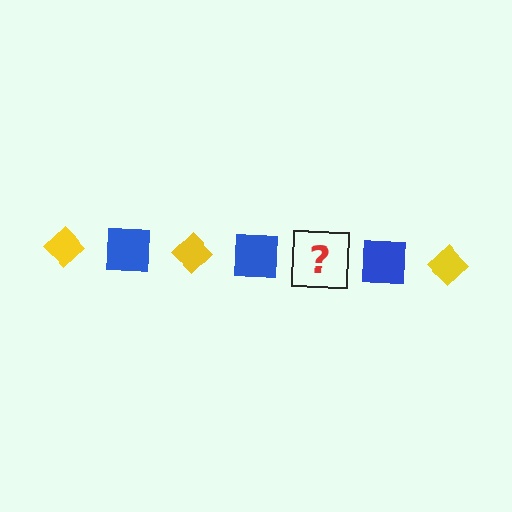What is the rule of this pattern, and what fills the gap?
The rule is that the pattern alternates between yellow diamond and blue square. The gap should be filled with a yellow diamond.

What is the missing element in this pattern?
The missing element is a yellow diamond.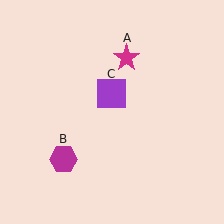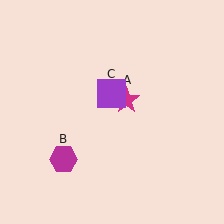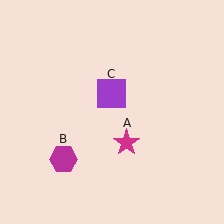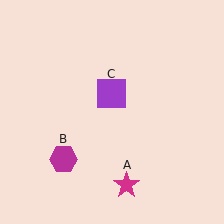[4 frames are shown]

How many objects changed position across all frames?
1 object changed position: magenta star (object A).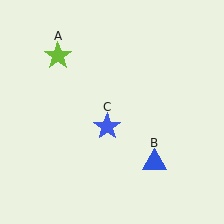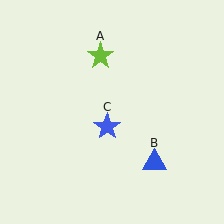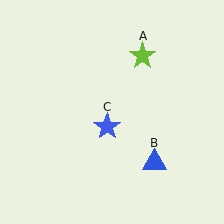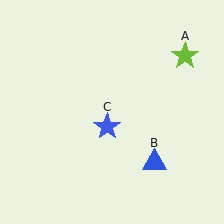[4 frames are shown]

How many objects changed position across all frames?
1 object changed position: lime star (object A).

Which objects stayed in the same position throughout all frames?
Blue triangle (object B) and blue star (object C) remained stationary.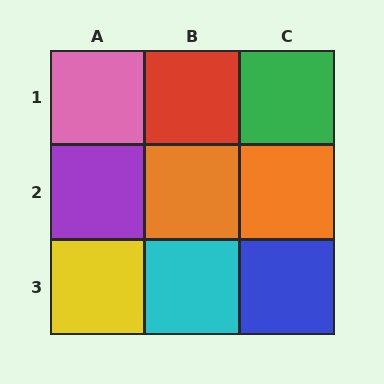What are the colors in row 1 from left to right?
Pink, red, green.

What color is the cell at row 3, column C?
Blue.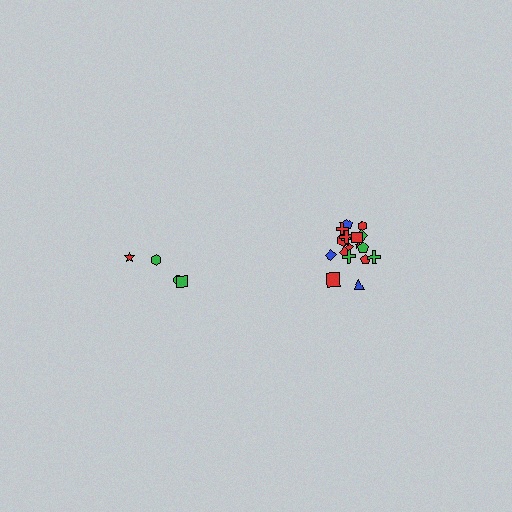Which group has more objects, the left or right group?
The right group.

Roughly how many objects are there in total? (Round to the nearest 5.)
Roughly 20 objects in total.